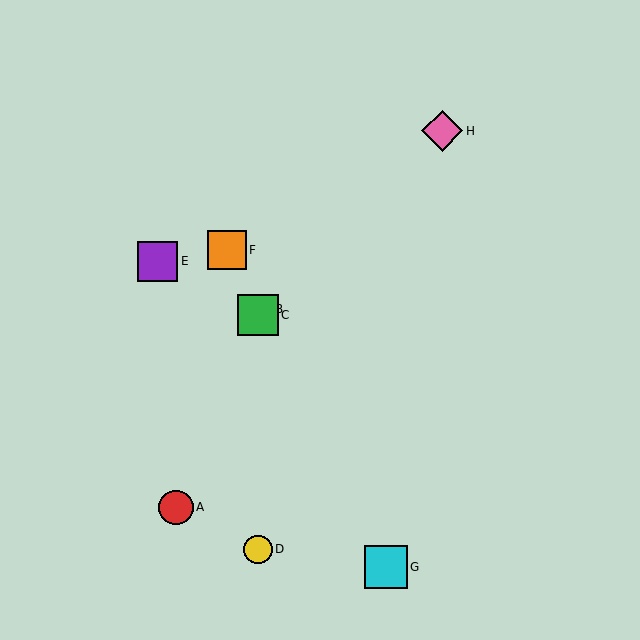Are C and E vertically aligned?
No, C is at x≈258 and E is at x≈158.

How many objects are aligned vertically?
3 objects (B, C, D) are aligned vertically.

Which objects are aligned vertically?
Objects B, C, D are aligned vertically.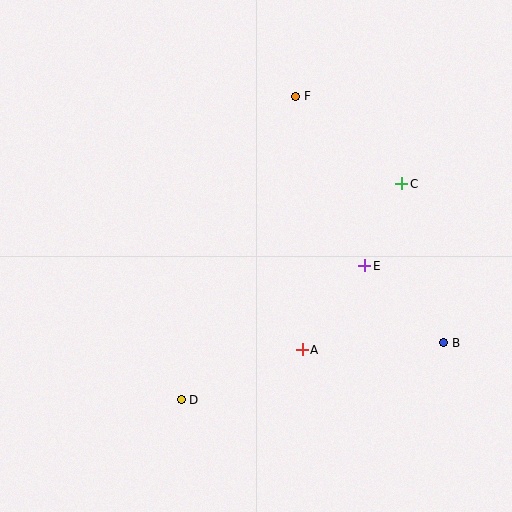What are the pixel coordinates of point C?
Point C is at (402, 184).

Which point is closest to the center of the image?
Point A at (302, 350) is closest to the center.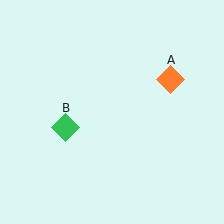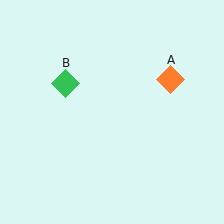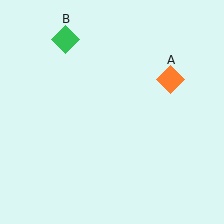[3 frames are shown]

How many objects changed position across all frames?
1 object changed position: green diamond (object B).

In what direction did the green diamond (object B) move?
The green diamond (object B) moved up.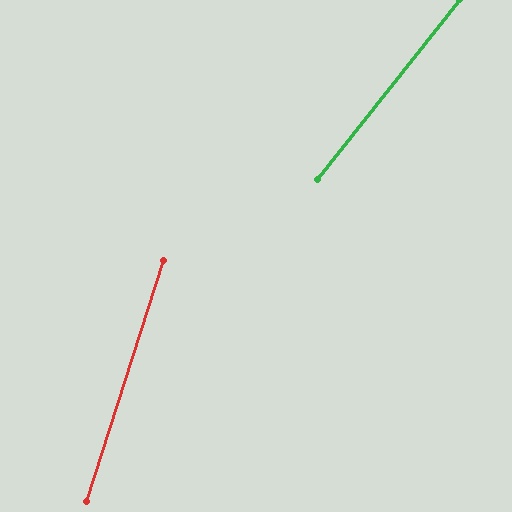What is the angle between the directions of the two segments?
Approximately 20 degrees.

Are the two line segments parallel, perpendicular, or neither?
Neither parallel nor perpendicular — they differ by about 20°.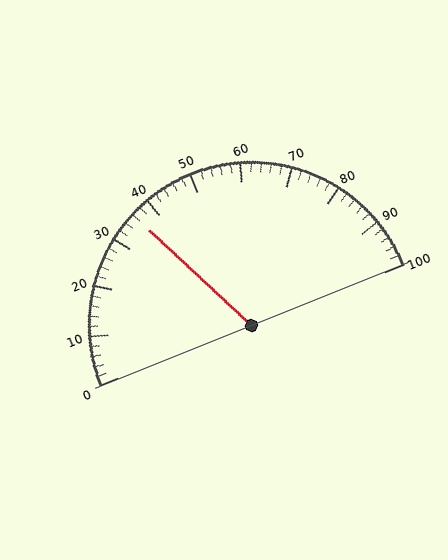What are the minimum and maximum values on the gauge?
The gauge ranges from 0 to 100.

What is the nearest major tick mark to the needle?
The nearest major tick mark is 40.